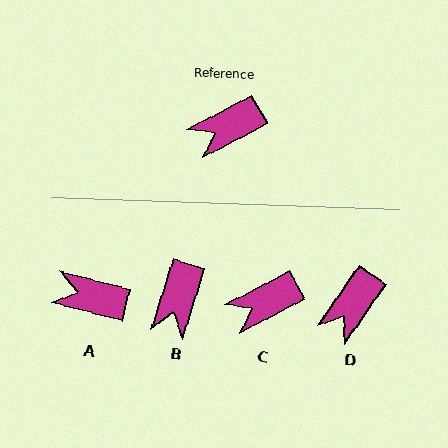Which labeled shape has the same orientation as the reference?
C.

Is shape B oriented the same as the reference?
No, it is off by about 44 degrees.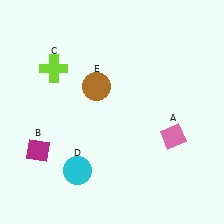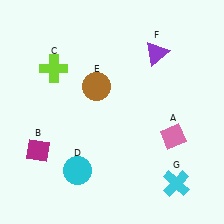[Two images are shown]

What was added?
A purple triangle (F), a cyan cross (G) were added in Image 2.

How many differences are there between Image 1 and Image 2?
There are 2 differences between the two images.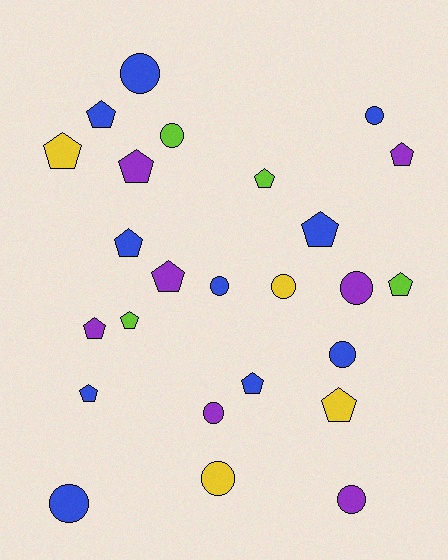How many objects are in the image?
There are 25 objects.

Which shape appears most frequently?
Pentagon, with 14 objects.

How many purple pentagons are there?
There are 4 purple pentagons.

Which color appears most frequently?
Blue, with 10 objects.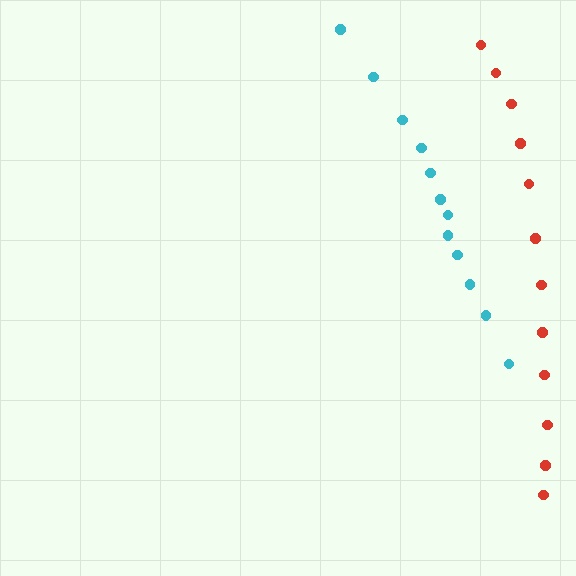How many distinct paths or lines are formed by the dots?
There are 2 distinct paths.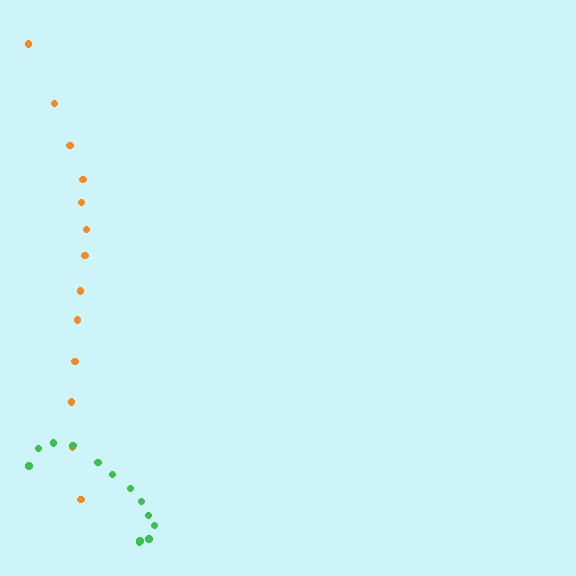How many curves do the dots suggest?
There are 2 distinct paths.